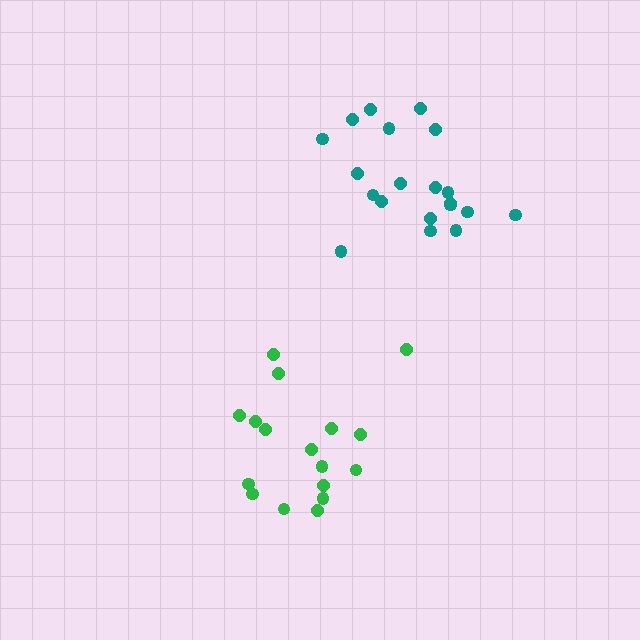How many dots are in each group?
Group 1: 17 dots, Group 2: 20 dots (37 total).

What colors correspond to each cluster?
The clusters are colored: green, teal.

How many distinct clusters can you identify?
There are 2 distinct clusters.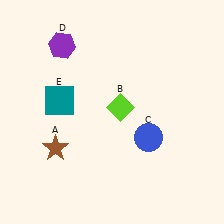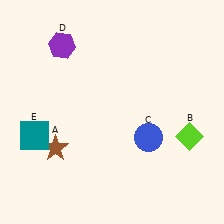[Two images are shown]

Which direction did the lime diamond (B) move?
The lime diamond (B) moved right.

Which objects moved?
The objects that moved are: the lime diamond (B), the teal square (E).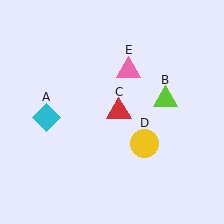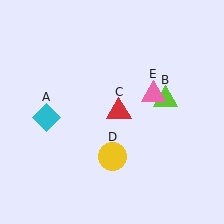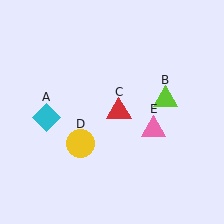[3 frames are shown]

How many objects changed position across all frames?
2 objects changed position: yellow circle (object D), pink triangle (object E).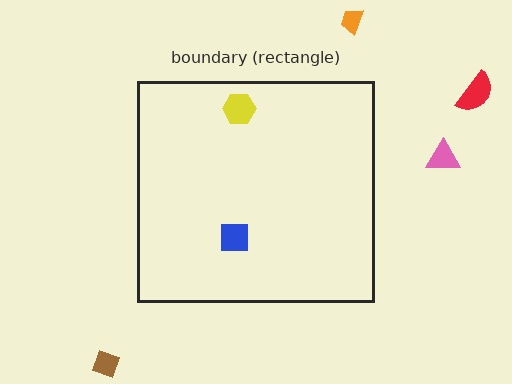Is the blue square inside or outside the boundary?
Inside.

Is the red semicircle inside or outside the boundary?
Outside.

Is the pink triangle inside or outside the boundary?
Outside.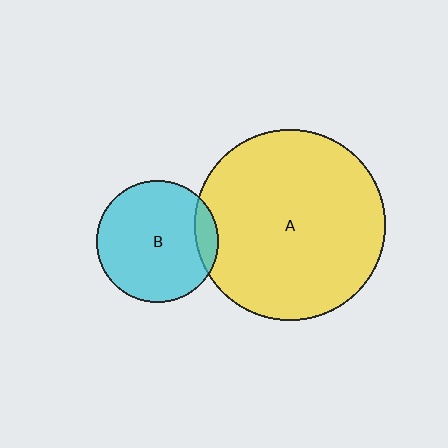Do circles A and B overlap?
Yes.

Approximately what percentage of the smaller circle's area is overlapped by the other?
Approximately 10%.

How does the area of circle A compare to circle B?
Approximately 2.4 times.